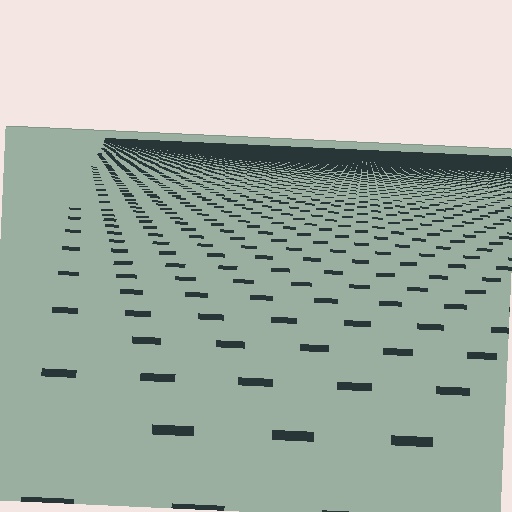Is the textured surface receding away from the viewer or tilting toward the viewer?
The surface is receding away from the viewer. Texture elements get smaller and denser toward the top.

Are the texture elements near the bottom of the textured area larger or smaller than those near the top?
Larger. Near the bottom, elements are closer to the viewer and appear at a bigger on-screen size.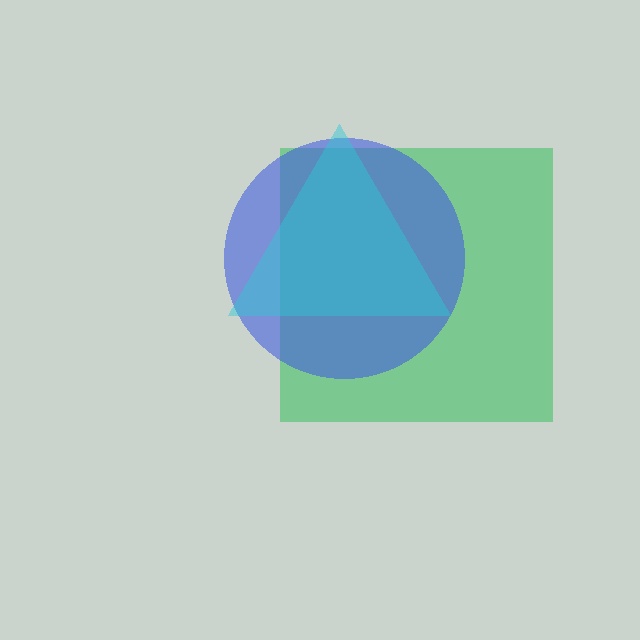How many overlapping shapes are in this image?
There are 3 overlapping shapes in the image.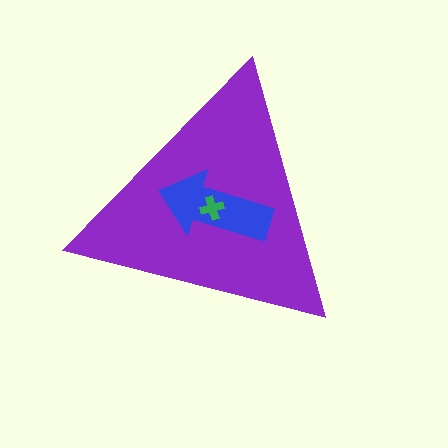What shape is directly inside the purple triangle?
The blue arrow.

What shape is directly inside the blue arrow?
The green cross.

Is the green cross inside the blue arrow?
Yes.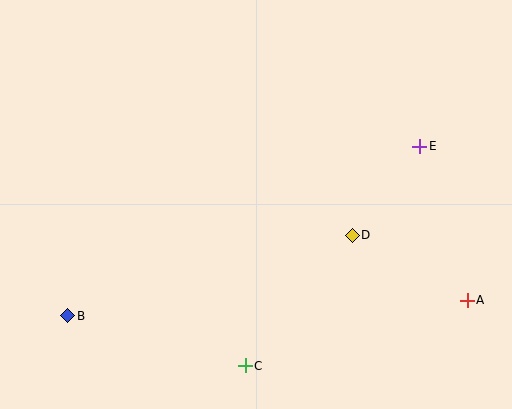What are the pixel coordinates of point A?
Point A is at (467, 300).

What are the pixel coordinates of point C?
Point C is at (245, 366).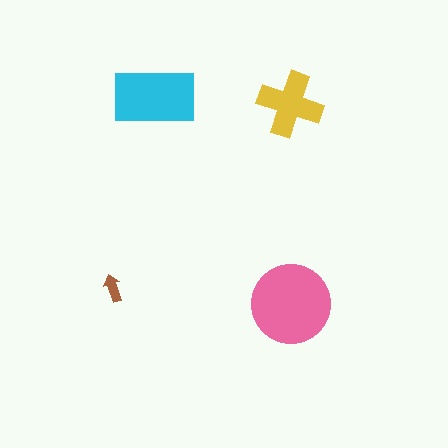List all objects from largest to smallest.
The pink circle, the cyan rectangle, the yellow cross, the brown arrow.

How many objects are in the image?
There are 4 objects in the image.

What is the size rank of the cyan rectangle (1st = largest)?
2nd.